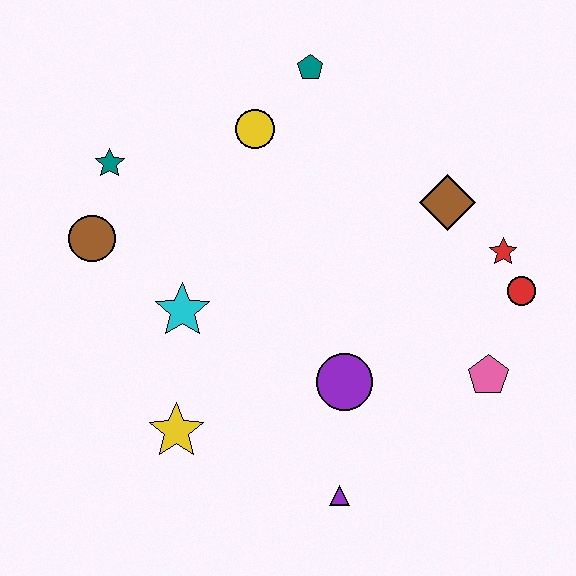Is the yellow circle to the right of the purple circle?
No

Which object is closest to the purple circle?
The purple triangle is closest to the purple circle.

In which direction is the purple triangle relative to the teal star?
The purple triangle is below the teal star.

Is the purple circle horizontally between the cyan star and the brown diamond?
Yes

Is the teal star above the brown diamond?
Yes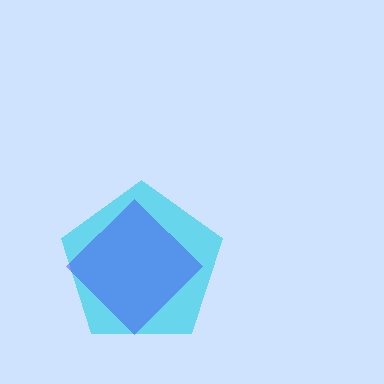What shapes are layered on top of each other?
The layered shapes are: a cyan pentagon, a blue diamond.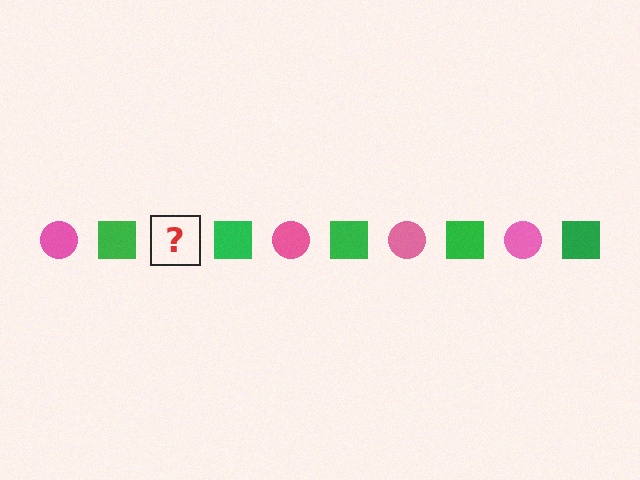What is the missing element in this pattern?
The missing element is a pink circle.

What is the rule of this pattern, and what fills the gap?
The rule is that the pattern alternates between pink circle and green square. The gap should be filled with a pink circle.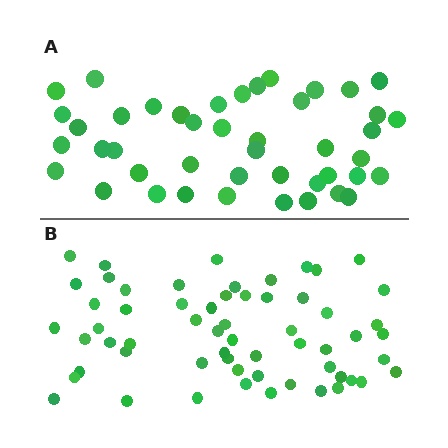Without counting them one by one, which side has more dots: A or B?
Region B (the bottom region) has more dots.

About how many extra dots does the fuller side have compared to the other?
Region B has approximately 15 more dots than region A.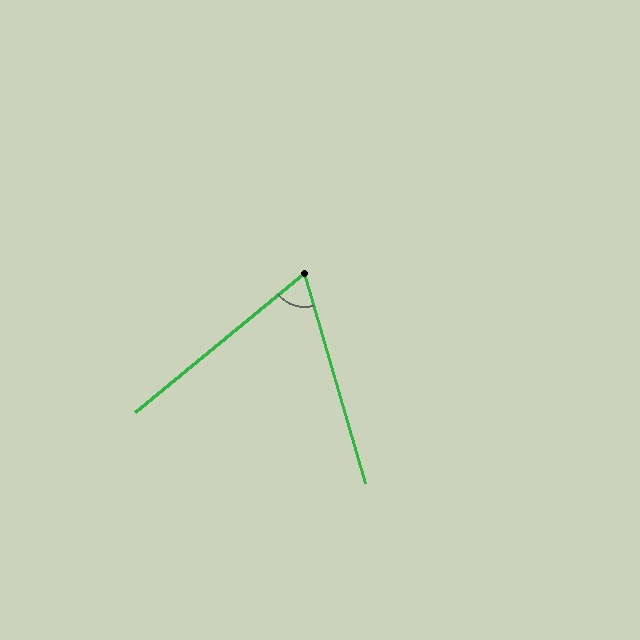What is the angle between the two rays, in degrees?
Approximately 67 degrees.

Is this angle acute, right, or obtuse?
It is acute.